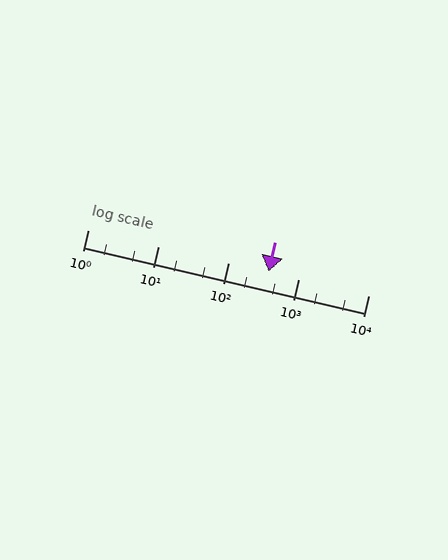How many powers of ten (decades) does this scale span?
The scale spans 4 decades, from 1 to 10000.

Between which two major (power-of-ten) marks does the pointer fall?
The pointer is between 100 and 1000.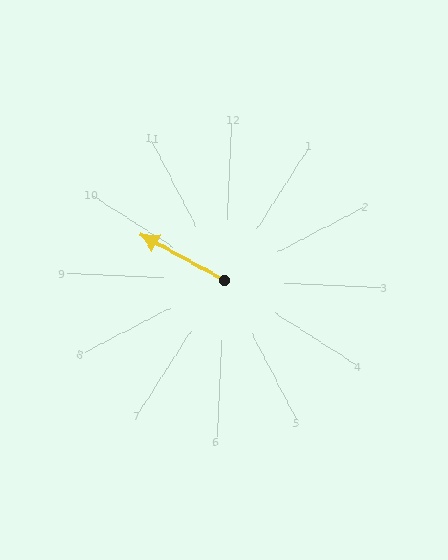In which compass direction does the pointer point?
Northwest.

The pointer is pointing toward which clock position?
Roughly 10 o'clock.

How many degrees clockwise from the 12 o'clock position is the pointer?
Approximately 296 degrees.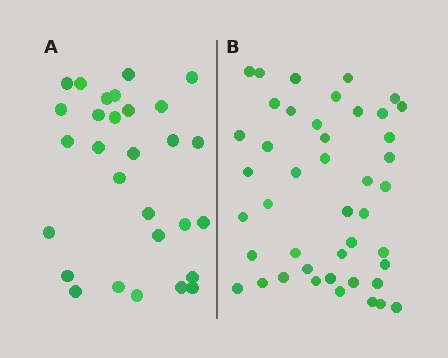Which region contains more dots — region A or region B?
Region B (the right region) has more dots.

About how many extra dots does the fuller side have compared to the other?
Region B has approximately 15 more dots than region A.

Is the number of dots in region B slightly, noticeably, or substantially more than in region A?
Region B has substantially more. The ratio is roughly 1.5 to 1.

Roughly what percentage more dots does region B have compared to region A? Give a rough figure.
About 50% more.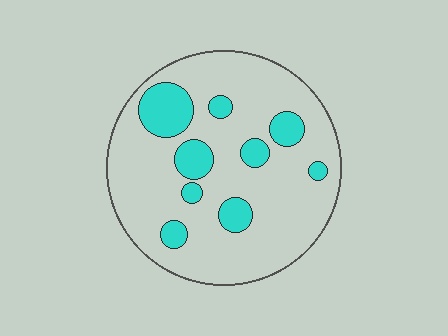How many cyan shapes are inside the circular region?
9.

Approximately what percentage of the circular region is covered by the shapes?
Approximately 20%.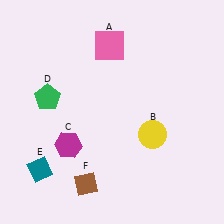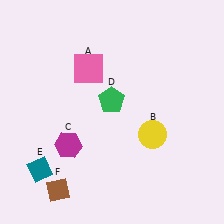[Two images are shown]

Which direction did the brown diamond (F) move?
The brown diamond (F) moved left.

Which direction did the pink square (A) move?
The pink square (A) moved down.